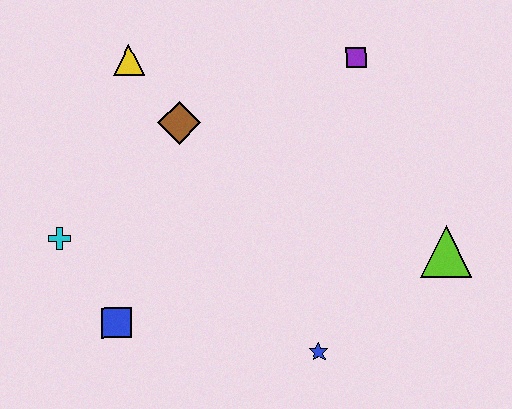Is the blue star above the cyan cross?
No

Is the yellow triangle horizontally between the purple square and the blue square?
Yes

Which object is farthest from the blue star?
The yellow triangle is farthest from the blue star.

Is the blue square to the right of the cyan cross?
Yes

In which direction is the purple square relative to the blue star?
The purple square is above the blue star.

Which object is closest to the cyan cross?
The blue square is closest to the cyan cross.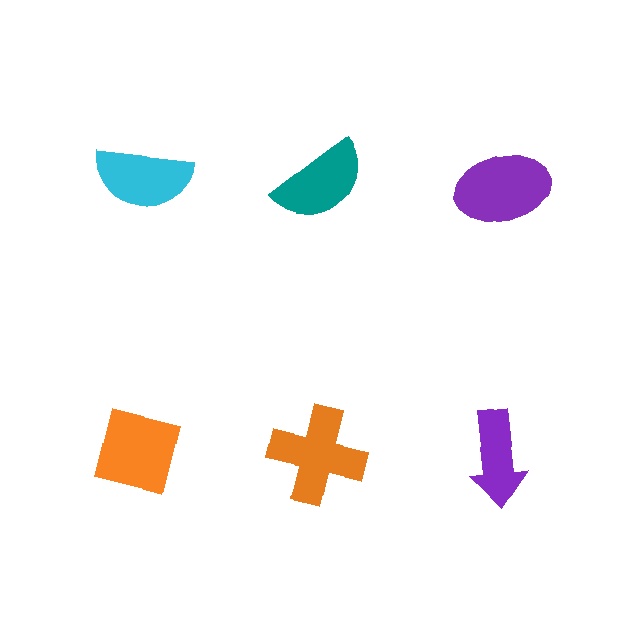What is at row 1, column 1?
A cyan semicircle.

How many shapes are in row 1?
3 shapes.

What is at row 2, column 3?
A purple arrow.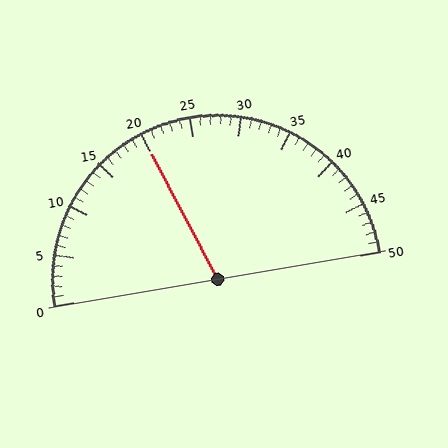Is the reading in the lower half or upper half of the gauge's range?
The reading is in the lower half of the range (0 to 50).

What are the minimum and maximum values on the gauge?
The gauge ranges from 0 to 50.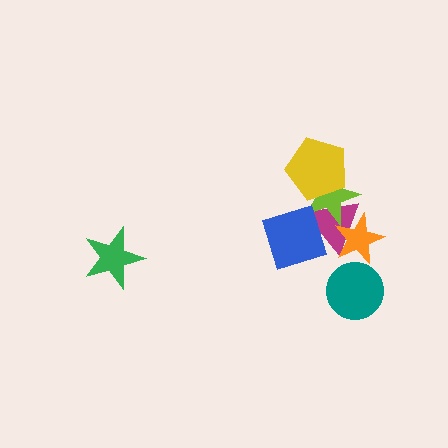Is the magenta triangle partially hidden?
Yes, it is partially covered by another shape.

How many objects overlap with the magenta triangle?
4 objects overlap with the magenta triangle.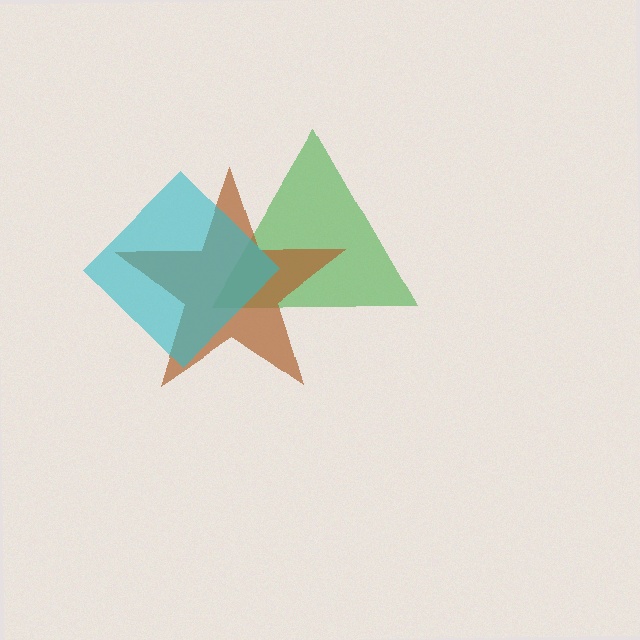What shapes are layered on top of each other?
The layered shapes are: a green triangle, a brown star, a cyan diamond.